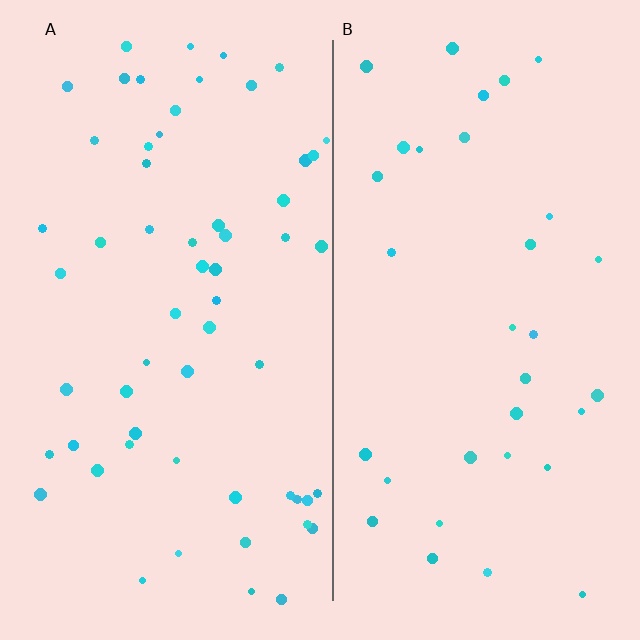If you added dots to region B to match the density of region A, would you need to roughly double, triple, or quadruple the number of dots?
Approximately double.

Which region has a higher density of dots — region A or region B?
A (the left).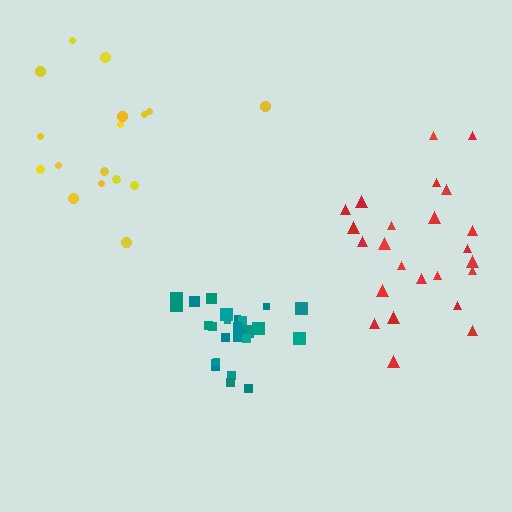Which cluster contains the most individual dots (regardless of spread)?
Teal (26).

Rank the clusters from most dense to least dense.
teal, red, yellow.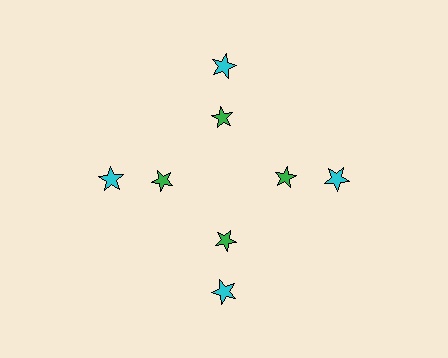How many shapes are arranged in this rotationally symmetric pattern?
There are 8 shapes, arranged in 4 groups of 2.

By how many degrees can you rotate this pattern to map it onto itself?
The pattern maps onto itself every 90 degrees of rotation.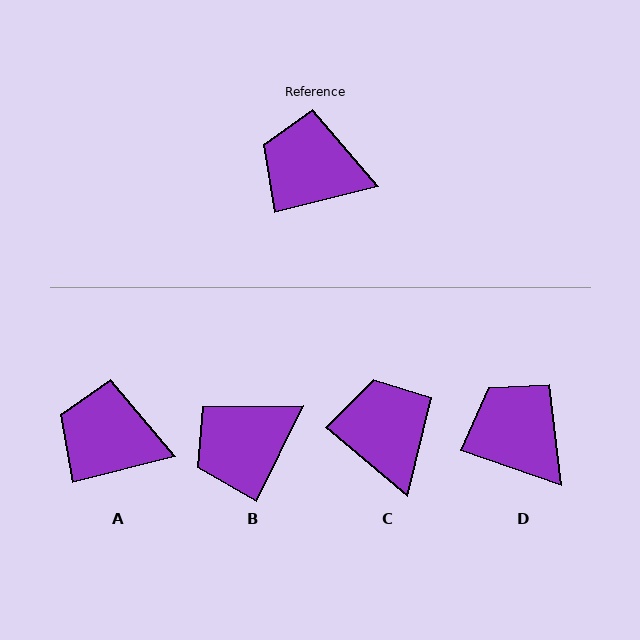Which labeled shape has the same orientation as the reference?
A.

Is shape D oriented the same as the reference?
No, it is off by about 33 degrees.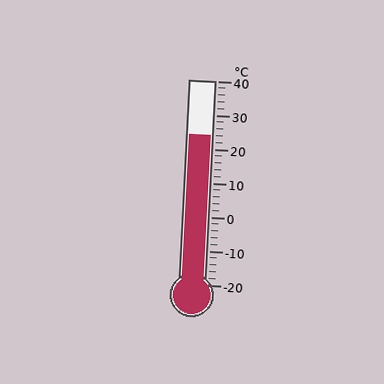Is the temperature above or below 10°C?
The temperature is above 10°C.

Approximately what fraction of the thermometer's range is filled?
The thermometer is filled to approximately 75% of its range.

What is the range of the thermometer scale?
The thermometer scale ranges from -20°C to 40°C.